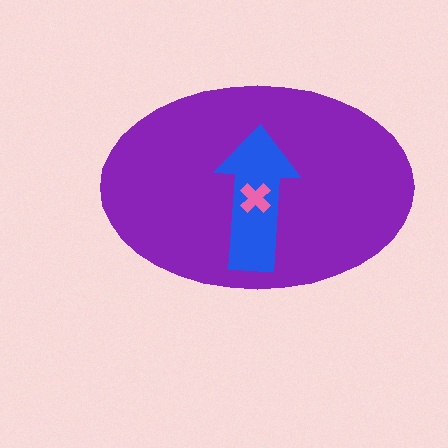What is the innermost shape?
The pink cross.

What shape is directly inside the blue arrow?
The pink cross.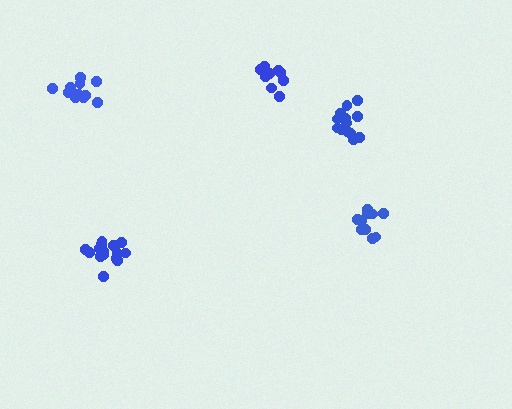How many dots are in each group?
Group 1: 16 dots, Group 2: 12 dots, Group 3: 10 dots, Group 4: 10 dots, Group 5: 13 dots (61 total).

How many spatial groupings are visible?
There are 5 spatial groupings.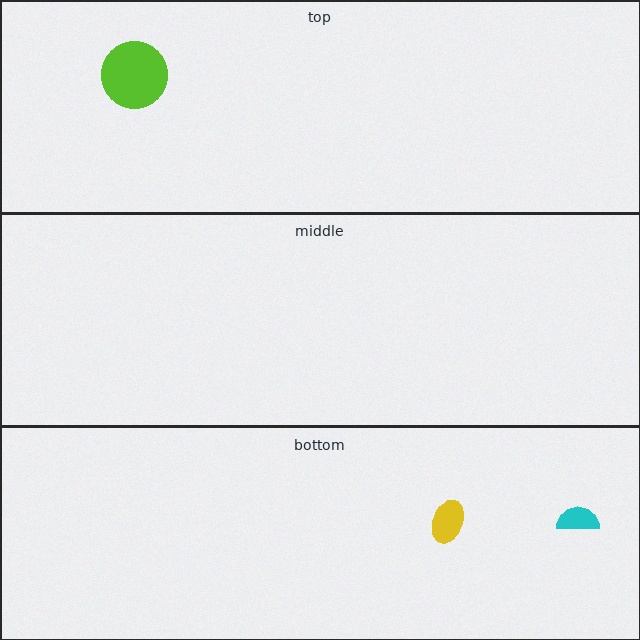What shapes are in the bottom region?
The yellow ellipse, the cyan semicircle.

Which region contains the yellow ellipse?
The bottom region.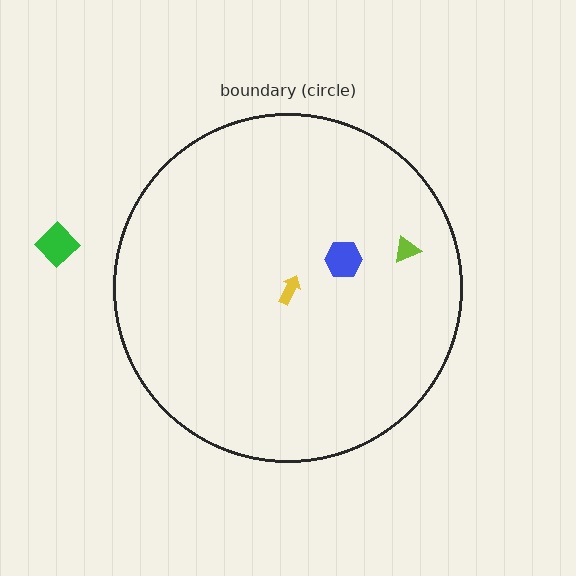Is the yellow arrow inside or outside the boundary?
Inside.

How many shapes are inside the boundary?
3 inside, 1 outside.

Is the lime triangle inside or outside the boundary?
Inside.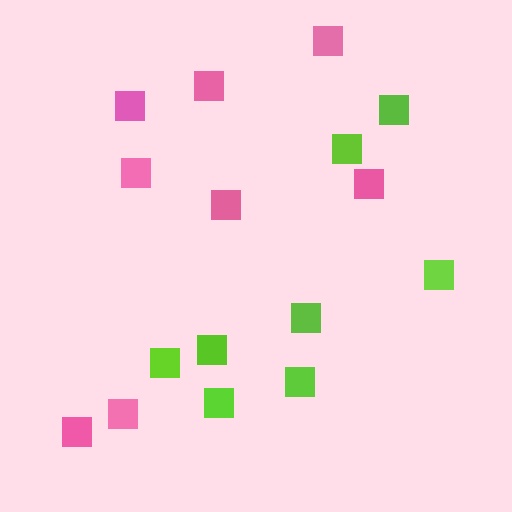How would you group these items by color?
There are 2 groups: one group of lime squares (8) and one group of pink squares (8).